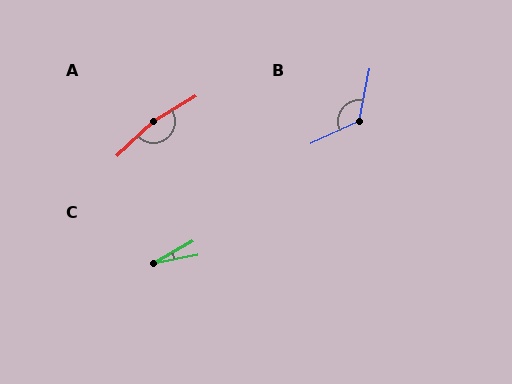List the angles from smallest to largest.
C (18°), B (127°), A (167°).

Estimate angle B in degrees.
Approximately 127 degrees.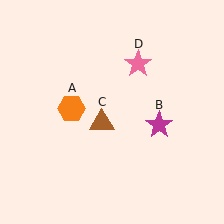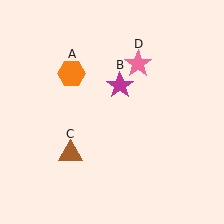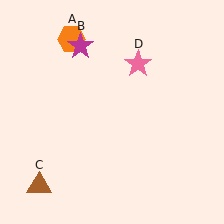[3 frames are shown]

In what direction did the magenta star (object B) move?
The magenta star (object B) moved up and to the left.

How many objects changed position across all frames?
3 objects changed position: orange hexagon (object A), magenta star (object B), brown triangle (object C).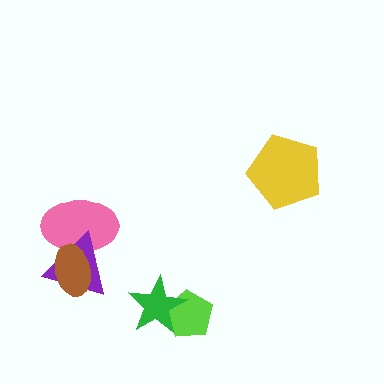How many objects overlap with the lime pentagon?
1 object overlaps with the lime pentagon.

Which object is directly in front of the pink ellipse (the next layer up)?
The purple triangle is directly in front of the pink ellipse.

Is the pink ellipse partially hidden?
Yes, it is partially covered by another shape.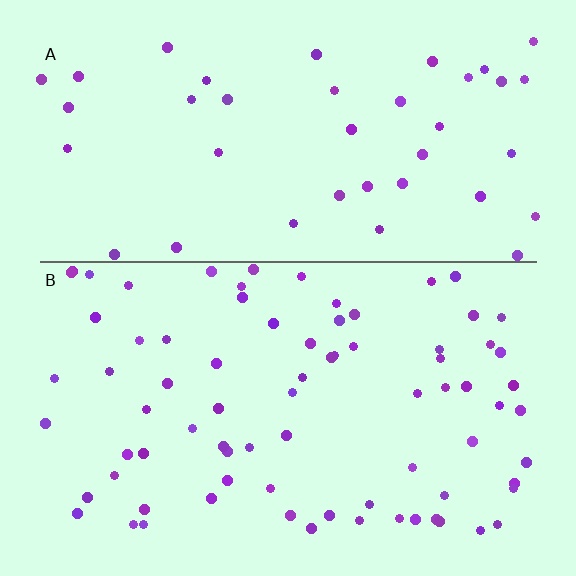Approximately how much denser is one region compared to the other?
Approximately 1.9× — region B over region A.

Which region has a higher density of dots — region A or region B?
B (the bottom).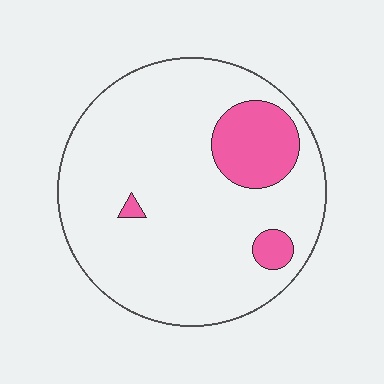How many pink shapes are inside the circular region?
3.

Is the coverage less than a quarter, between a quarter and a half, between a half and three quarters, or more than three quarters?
Less than a quarter.